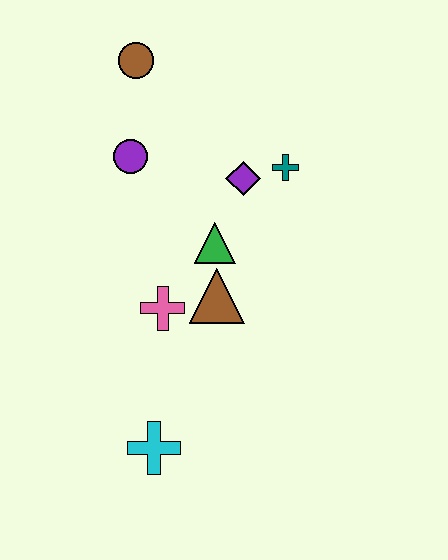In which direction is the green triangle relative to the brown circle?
The green triangle is below the brown circle.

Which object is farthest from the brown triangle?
The brown circle is farthest from the brown triangle.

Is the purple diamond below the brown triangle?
No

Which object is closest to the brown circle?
The purple circle is closest to the brown circle.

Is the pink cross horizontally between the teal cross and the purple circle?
Yes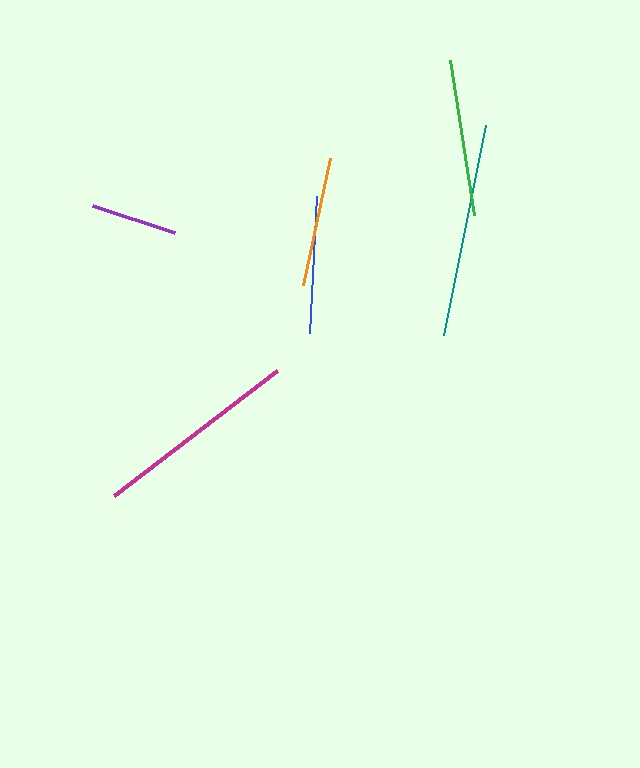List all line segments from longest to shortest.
From longest to shortest: teal, magenta, green, blue, orange, purple.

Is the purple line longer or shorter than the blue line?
The blue line is longer than the purple line.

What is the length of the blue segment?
The blue segment is approximately 137 pixels long.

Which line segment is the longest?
The teal line is the longest at approximately 214 pixels.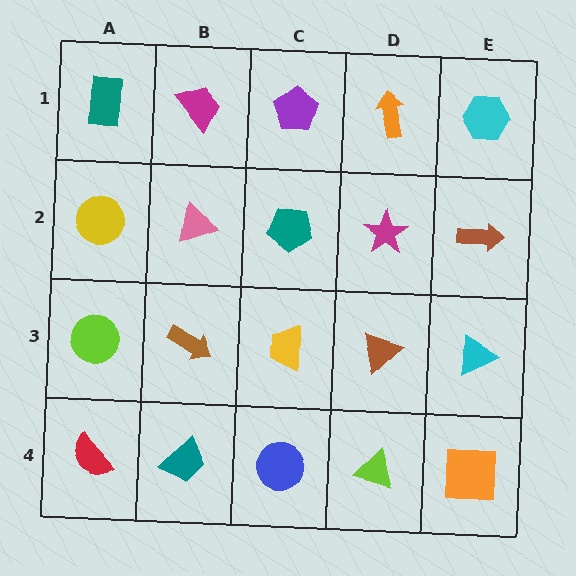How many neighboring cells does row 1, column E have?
2.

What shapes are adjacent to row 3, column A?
A yellow circle (row 2, column A), a red semicircle (row 4, column A), a brown arrow (row 3, column B).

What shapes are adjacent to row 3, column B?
A pink triangle (row 2, column B), a teal trapezoid (row 4, column B), a lime circle (row 3, column A), a yellow trapezoid (row 3, column C).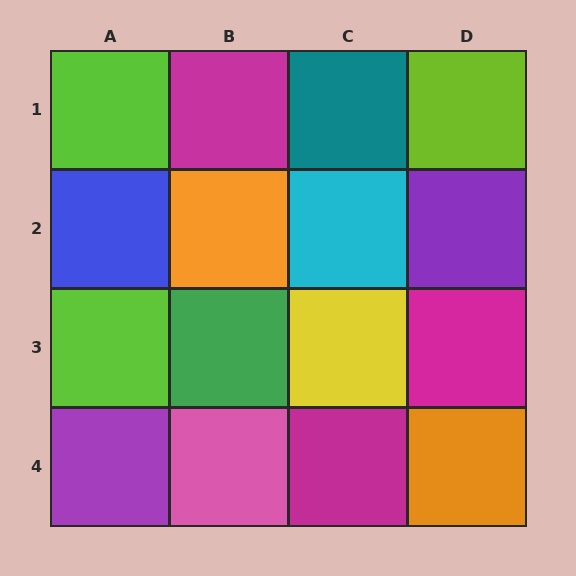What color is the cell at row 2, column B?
Orange.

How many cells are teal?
1 cell is teal.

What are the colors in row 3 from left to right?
Lime, green, yellow, magenta.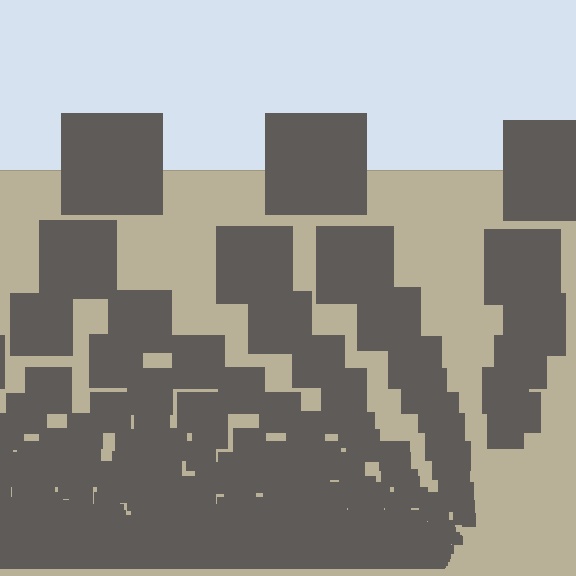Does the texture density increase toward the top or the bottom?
Density increases toward the bottom.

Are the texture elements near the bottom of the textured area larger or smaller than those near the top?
Smaller. The gradient is inverted — elements near the bottom are smaller and denser.